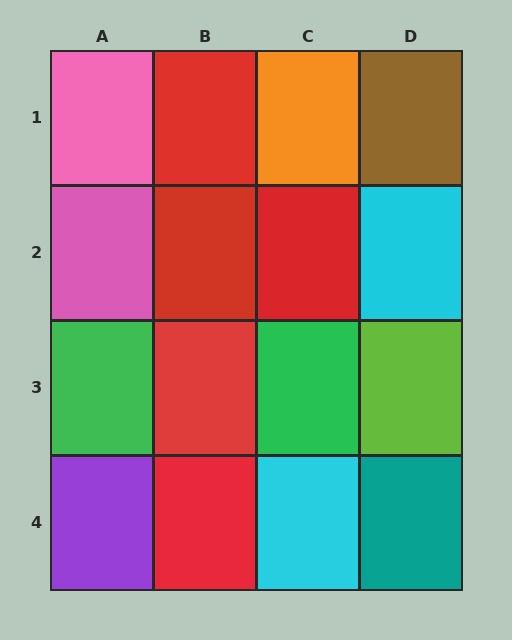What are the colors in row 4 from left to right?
Purple, red, cyan, teal.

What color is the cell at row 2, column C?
Red.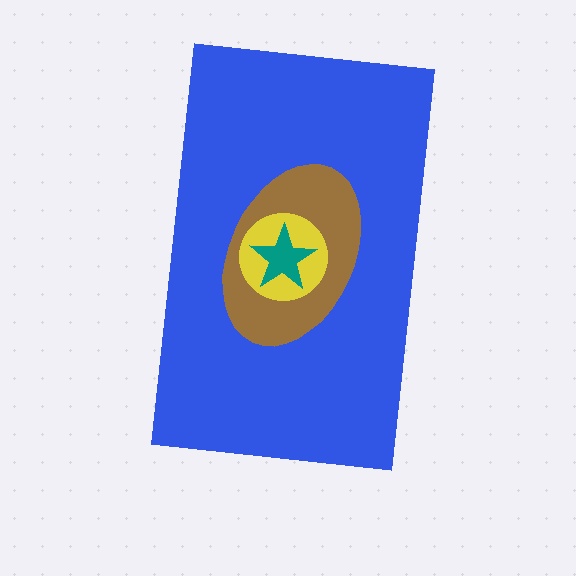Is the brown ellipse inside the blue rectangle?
Yes.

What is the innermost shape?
The teal star.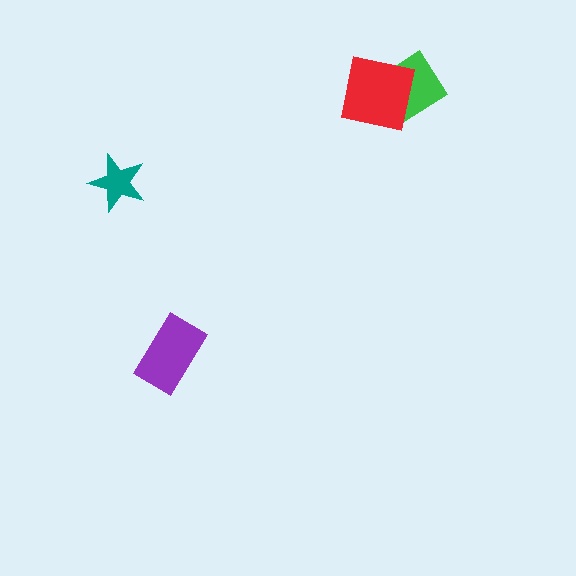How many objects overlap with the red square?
1 object overlaps with the red square.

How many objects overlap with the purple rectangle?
0 objects overlap with the purple rectangle.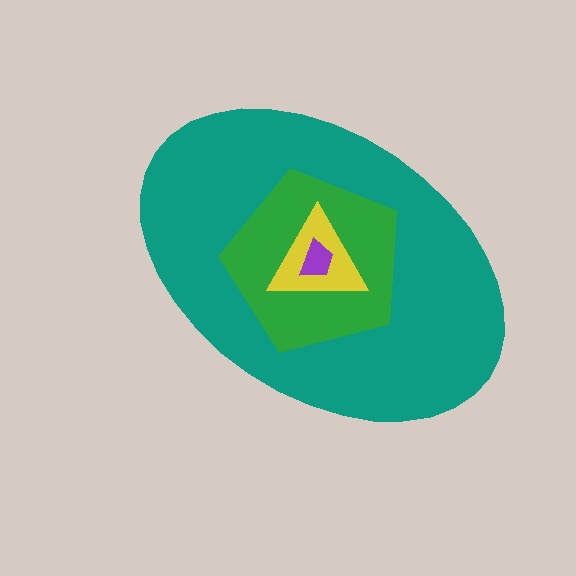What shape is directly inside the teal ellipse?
The green pentagon.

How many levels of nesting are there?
4.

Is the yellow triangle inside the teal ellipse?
Yes.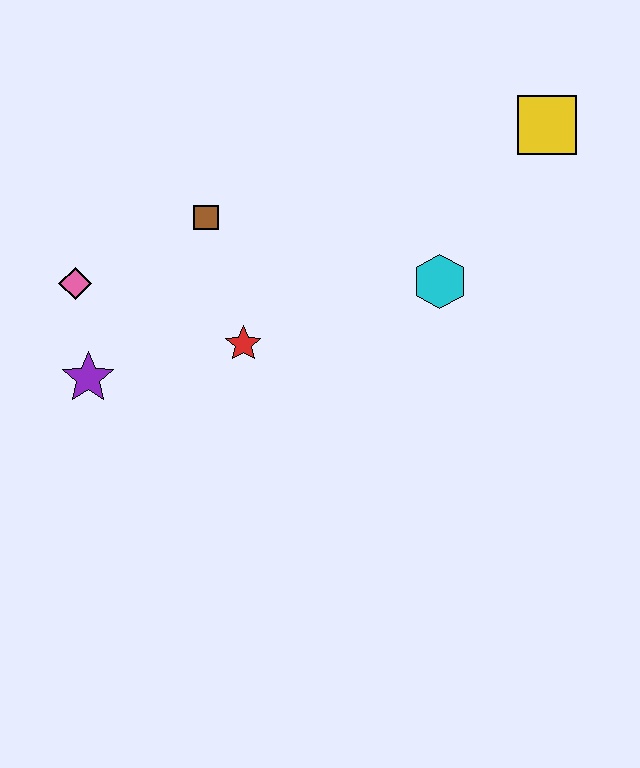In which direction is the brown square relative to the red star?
The brown square is above the red star.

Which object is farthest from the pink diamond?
The yellow square is farthest from the pink diamond.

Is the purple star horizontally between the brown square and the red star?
No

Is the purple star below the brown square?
Yes